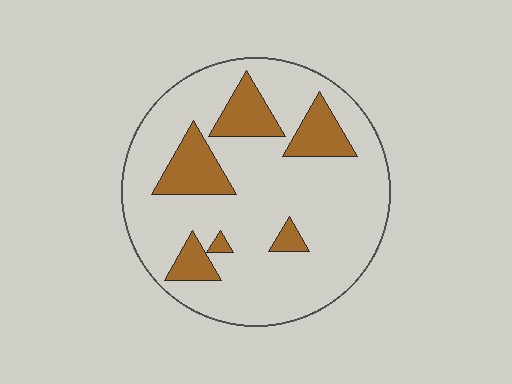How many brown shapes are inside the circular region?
6.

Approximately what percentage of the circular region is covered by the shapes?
Approximately 20%.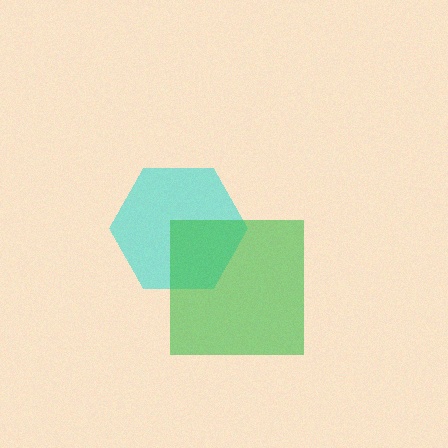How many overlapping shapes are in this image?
There are 2 overlapping shapes in the image.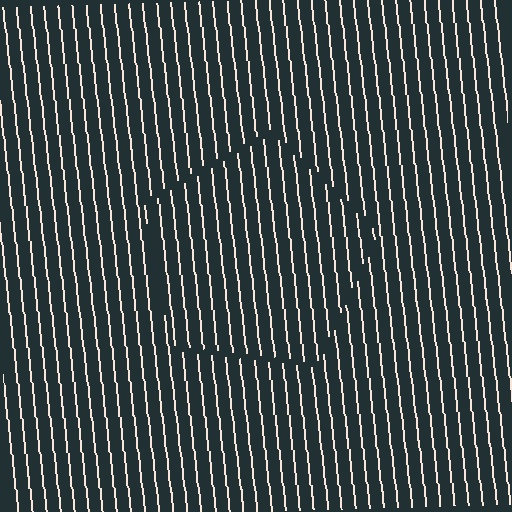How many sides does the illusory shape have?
5 sides — the line-ends trace a pentagon.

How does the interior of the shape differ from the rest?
The interior of the shape contains the same grating, shifted by half a period — the contour is defined by the phase discontinuity where line-ends from the inner and outer gratings abut.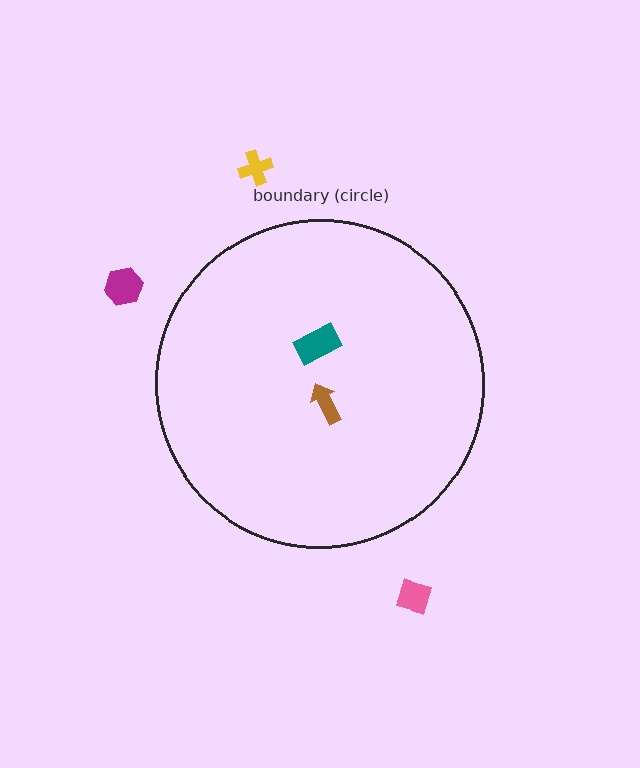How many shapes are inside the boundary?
2 inside, 3 outside.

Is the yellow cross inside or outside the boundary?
Outside.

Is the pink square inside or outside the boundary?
Outside.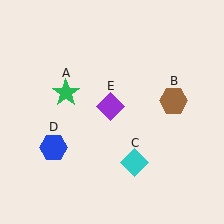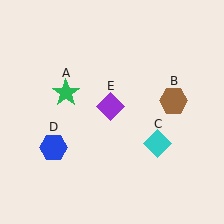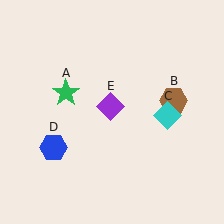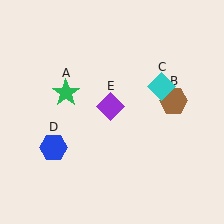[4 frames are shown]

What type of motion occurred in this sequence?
The cyan diamond (object C) rotated counterclockwise around the center of the scene.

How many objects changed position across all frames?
1 object changed position: cyan diamond (object C).